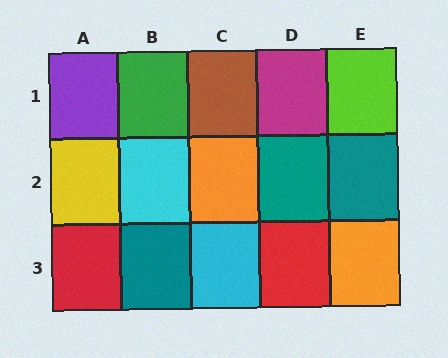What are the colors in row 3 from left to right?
Red, teal, cyan, red, orange.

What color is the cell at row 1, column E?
Lime.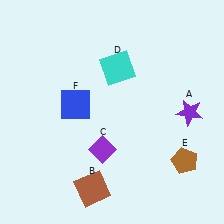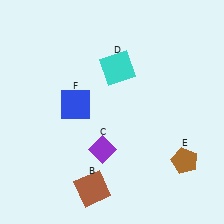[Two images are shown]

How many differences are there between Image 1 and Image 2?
There is 1 difference between the two images.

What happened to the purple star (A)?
The purple star (A) was removed in Image 2. It was in the bottom-right area of Image 1.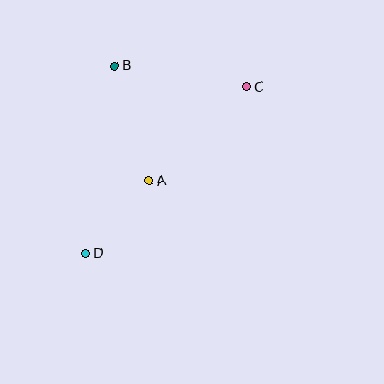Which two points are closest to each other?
Points A and D are closest to each other.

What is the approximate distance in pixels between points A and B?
The distance between A and B is approximately 120 pixels.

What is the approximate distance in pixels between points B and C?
The distance between B and C is approximately 134 pixels.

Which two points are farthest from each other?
Points C and D are farthest from each other.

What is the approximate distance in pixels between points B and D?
The distance between B and D is approximately 190 pixels.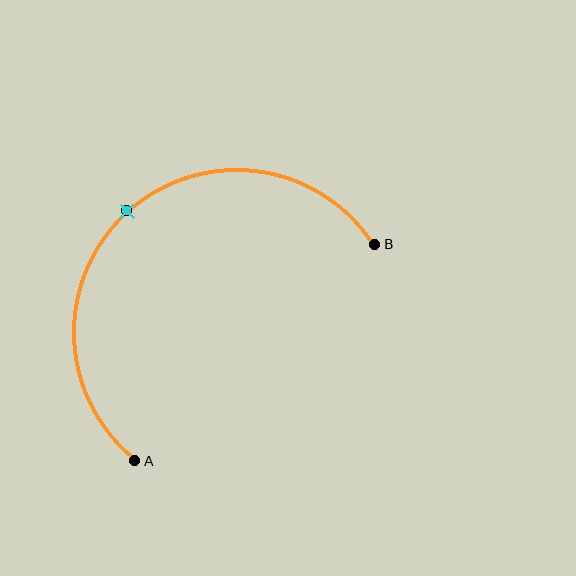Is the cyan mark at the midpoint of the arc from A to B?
Yes. The cyan mark lies on the arc at equal arc-length from both A and B — it is the arc midpoint.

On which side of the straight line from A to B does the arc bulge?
The arc bulges above and to the left of the straight line connecting A and B.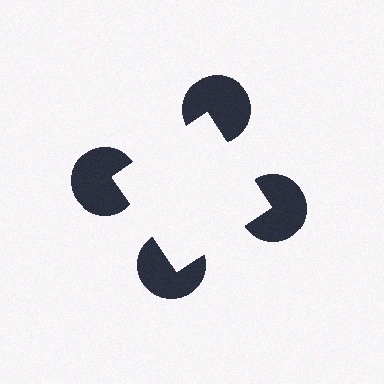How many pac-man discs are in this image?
There are 4 — one at each vertex of the illusory square.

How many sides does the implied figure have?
4 sides.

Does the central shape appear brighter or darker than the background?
It typically appears slightly brighter than the background, even though no actual brightness change is drawn.